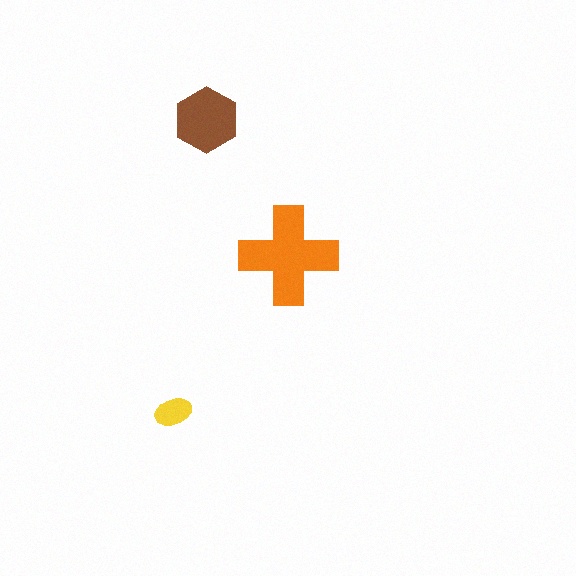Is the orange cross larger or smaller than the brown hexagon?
Larger.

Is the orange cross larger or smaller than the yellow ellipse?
Larger.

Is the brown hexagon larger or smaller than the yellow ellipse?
Larger.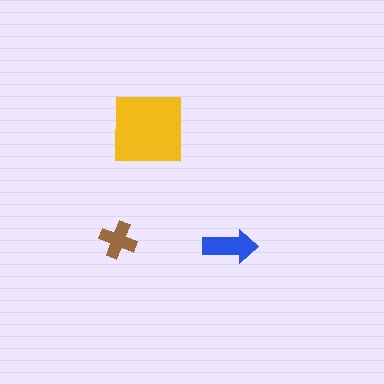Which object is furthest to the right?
The blue arrow is rightmost.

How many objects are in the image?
There are 3 objects in the image.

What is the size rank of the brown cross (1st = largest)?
3rd.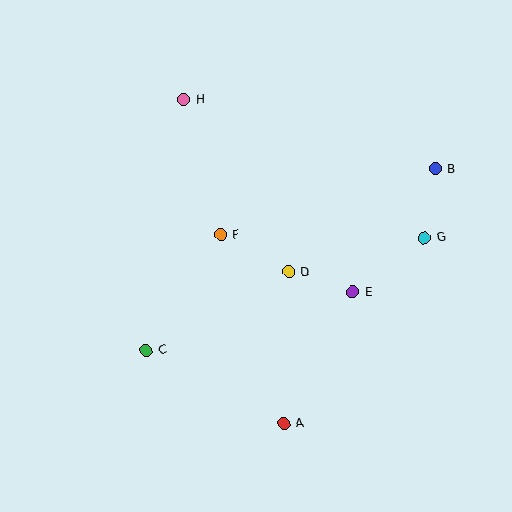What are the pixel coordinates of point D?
Point D is at (289, 272).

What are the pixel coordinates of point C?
Point C is at (146, 350).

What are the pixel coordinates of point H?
Point H is at (183, 100).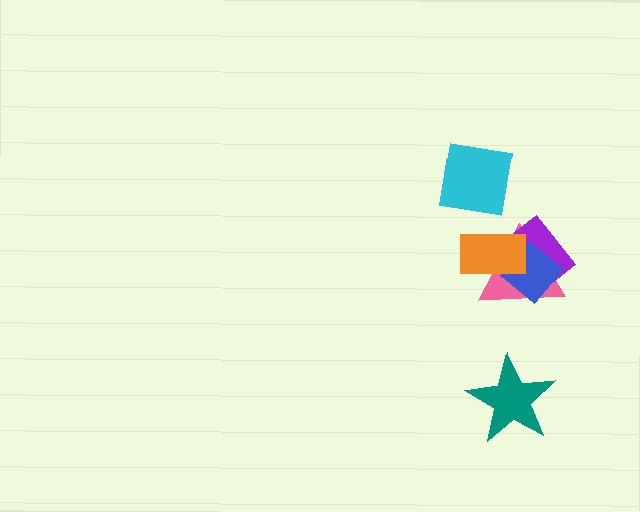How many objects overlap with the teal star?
0 objects overlap with the teal star.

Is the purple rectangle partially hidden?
Yes, it is partially covered by another shape.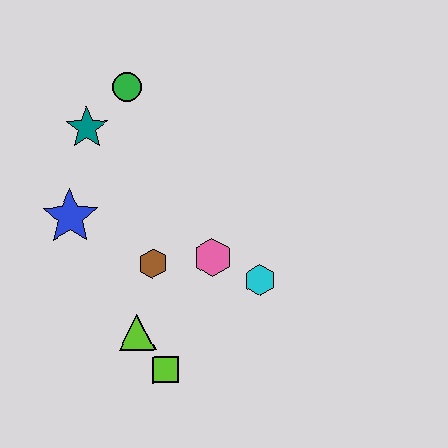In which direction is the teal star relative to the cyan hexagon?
The teal star is to the left of the cyan hexagon.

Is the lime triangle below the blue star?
Yes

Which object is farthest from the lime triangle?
The green circle is farthest from the lime triangle.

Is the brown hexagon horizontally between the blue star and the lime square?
Yes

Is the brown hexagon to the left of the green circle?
No